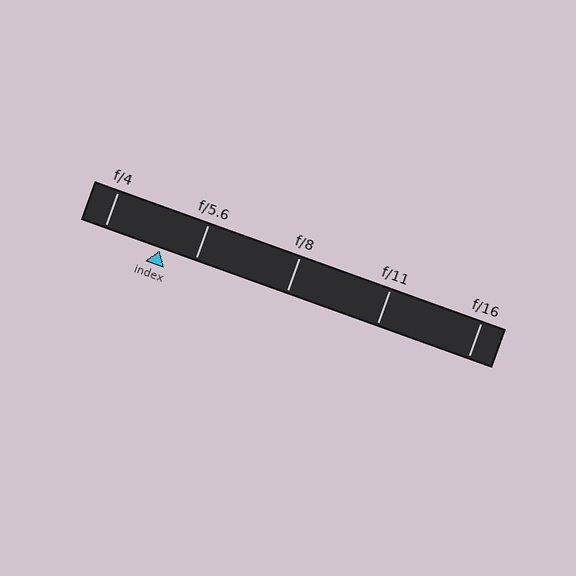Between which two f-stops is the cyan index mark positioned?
The index mark is between f/4 and f/5.6.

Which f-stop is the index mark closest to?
The index mark is closest to f/5.6.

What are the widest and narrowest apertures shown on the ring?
The widest aperture shown is f/4 and the narrowest is f/16.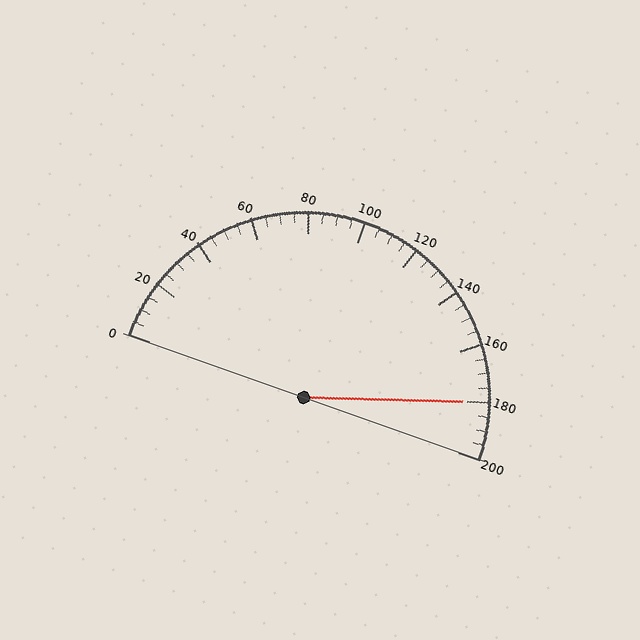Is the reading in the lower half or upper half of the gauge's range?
The reading is in the upper half of the range (0 to 200).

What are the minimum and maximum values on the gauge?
The gauge ranges from 0 to 200.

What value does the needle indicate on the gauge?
The needle indicates approximately 180.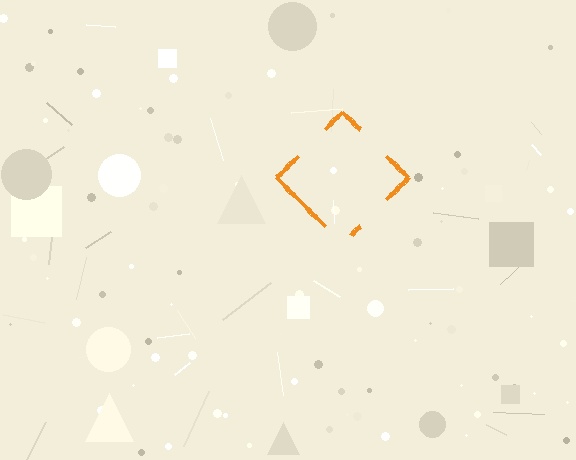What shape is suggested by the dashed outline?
The dashed outline suggests a diamond.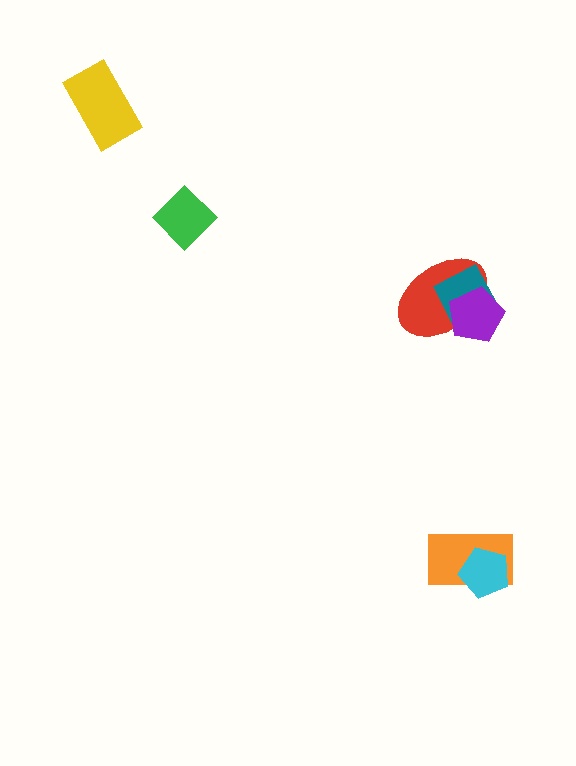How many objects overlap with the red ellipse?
2 objects overlap with the red ellipse.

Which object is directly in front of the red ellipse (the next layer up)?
The teal diamond is directly in front of the red ellipse.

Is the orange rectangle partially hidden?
Yes, it is partially covered by another shape.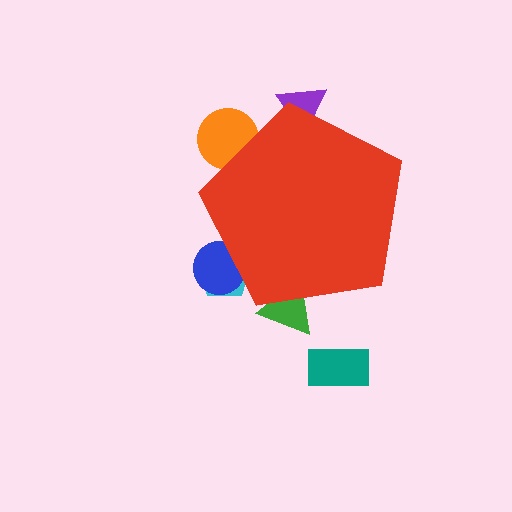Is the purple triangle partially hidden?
Yes, the purple triangle is partially hidden behind the red pentagon.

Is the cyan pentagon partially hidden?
Yes, the cyan pentagon is partially hidden behind the red pentagon.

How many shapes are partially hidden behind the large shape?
5 shapes are partially hidden.